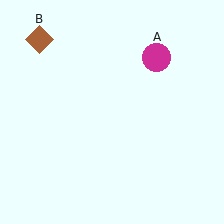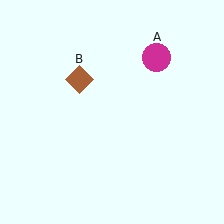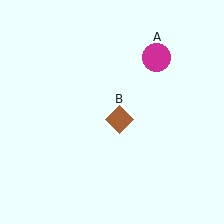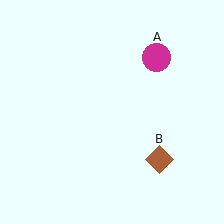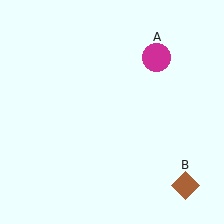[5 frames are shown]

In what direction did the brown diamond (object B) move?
The brown diamond (object B) moved down and to the right.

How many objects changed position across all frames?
1 object changed position: brown diamond (object B).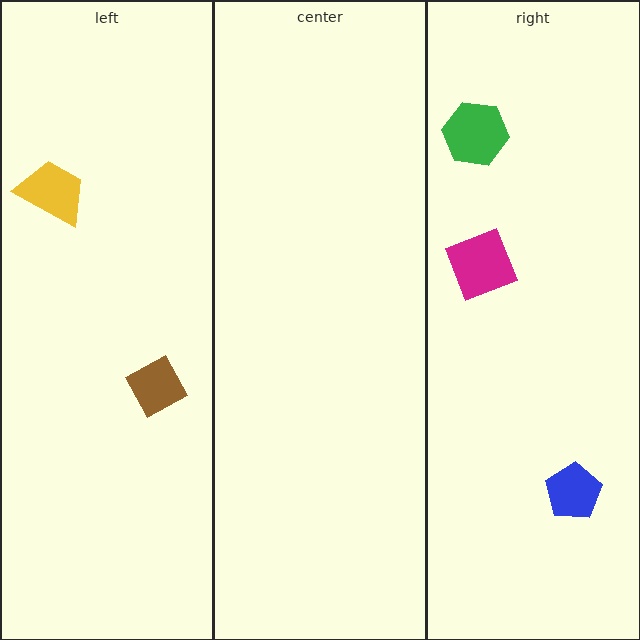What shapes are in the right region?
The green hexagon, the blue pentagon, the magenta square.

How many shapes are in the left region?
2.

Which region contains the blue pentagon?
The right region.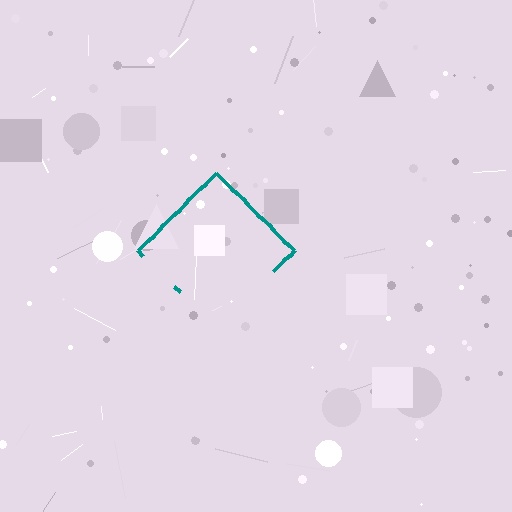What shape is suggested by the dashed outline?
The dashed outline suggests a diamond.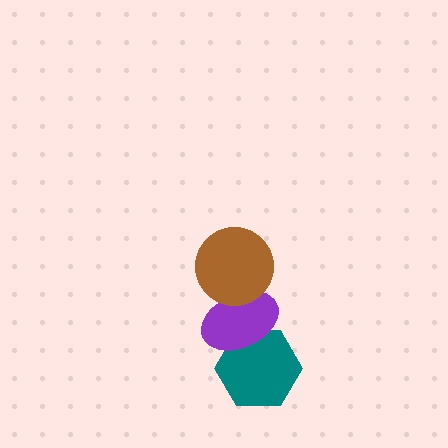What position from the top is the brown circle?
The brown circle is 1st from the top.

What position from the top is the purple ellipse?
The purple ellipse is 2nd from the top.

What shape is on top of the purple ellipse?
The brown circle is on top of the purple ellipse.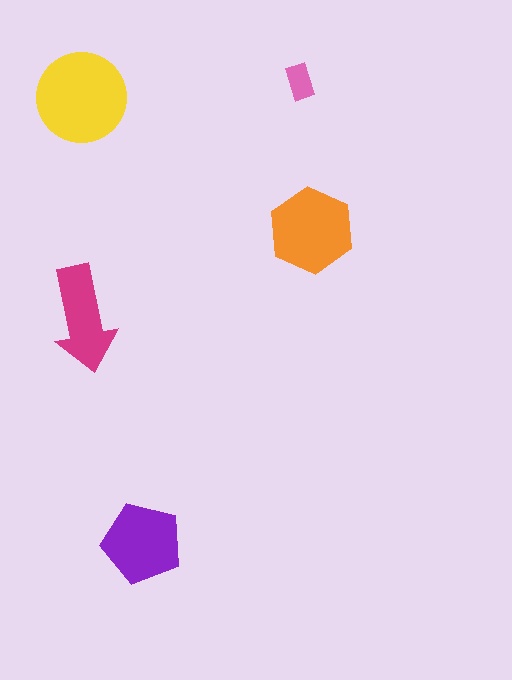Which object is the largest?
The yellow circle.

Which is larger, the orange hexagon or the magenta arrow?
The orange hexagon.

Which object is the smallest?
The pink rectangle.